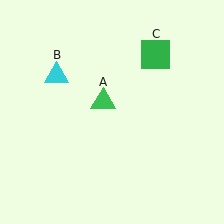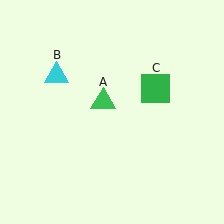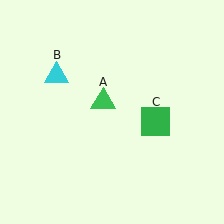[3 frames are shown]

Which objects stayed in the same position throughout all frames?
Green triangle (object A) and cyan triangle (object B) remained stationary.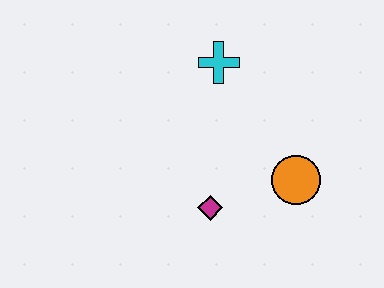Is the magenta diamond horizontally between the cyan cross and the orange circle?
No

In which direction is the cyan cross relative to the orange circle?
The cyan cross is above the orange circle.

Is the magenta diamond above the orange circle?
No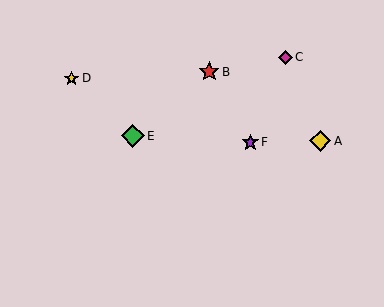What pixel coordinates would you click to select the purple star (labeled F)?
Click at (250, 142) to select the purple star F.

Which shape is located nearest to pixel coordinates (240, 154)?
The purple star (labeled F) at (250, 142) is nearest to that location.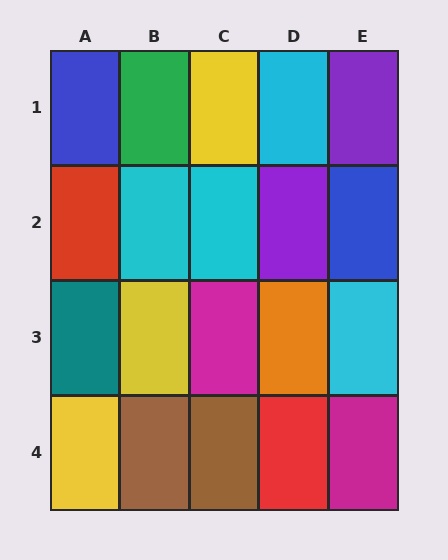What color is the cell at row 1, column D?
Cyan.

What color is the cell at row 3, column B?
Yellow.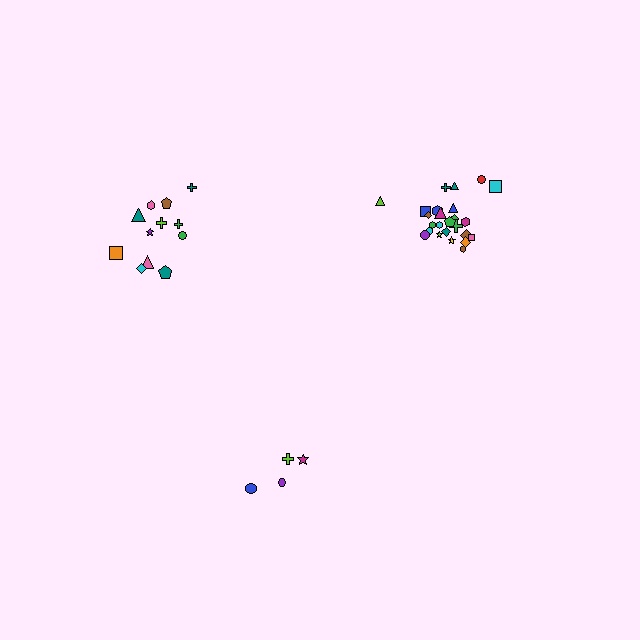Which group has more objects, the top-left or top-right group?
The top-right group.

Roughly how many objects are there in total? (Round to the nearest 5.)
Roughly 40 objects in total.